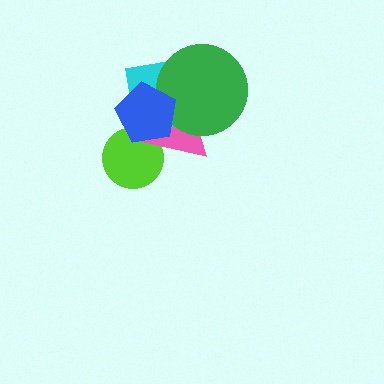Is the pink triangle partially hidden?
Yes, it is partially covered by another shape.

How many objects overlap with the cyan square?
3 objects overlap with the cyan square.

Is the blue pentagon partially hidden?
No, no other shape covers it.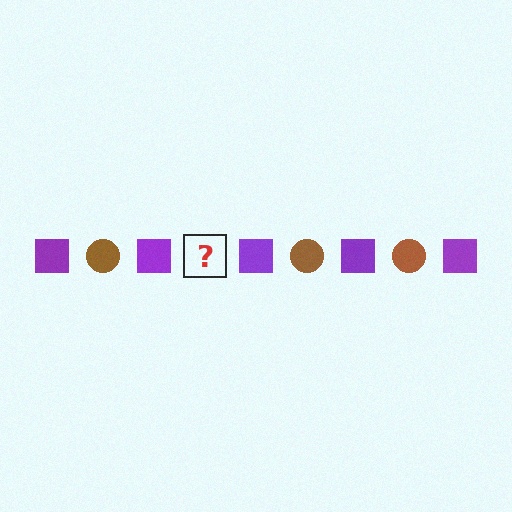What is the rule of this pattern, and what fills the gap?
The rule is that the pattern alternates between purple square and brown circle. The gap should be filled with a brown circle.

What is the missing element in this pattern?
The missing element is a brown circle.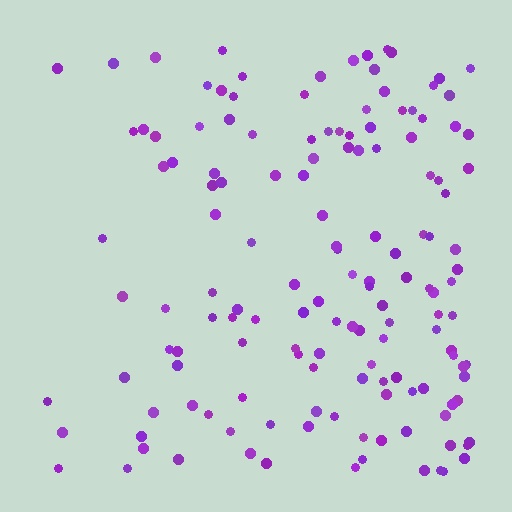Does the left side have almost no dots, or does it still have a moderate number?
Still a moderate number, just noticeably fewer than the right.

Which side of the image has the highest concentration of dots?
The right.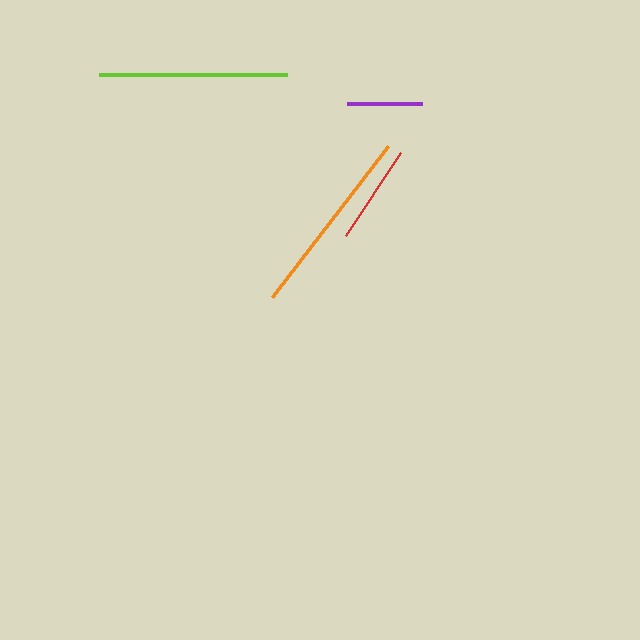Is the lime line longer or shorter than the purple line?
The lime line is longer than the purple line.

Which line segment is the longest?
The orange line is the longest at approximately 191 pixels.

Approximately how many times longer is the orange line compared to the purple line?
The orange line is approximately 2.5 times the length of the purple line.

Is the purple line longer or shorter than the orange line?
The orange line is longer than the purple line.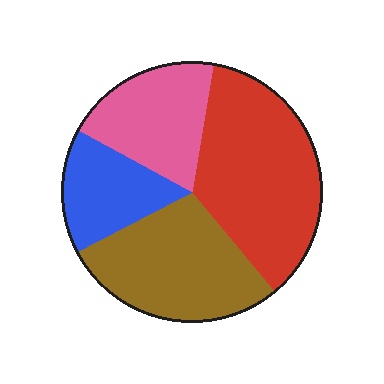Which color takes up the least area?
Blue, at roughly 15%.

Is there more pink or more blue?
Pink.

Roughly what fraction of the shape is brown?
Brown covers about 30% of the shape.